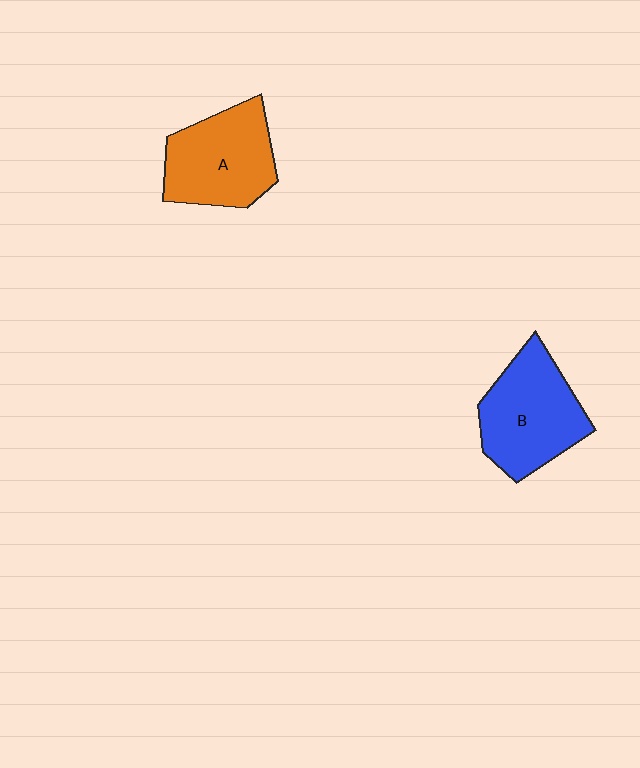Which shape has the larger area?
Shape B (blue).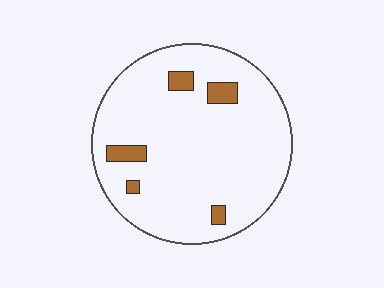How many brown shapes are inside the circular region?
5.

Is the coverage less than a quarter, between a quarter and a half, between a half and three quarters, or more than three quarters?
Less than a quarter.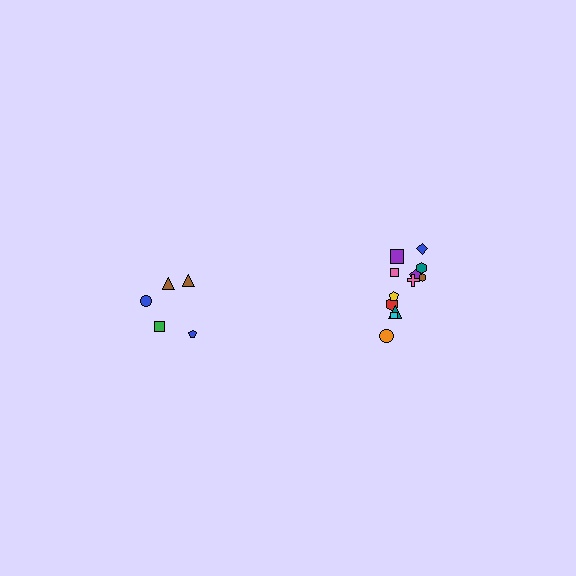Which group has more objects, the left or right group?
The right group.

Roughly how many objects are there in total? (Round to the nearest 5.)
Roughly 15 objects in total.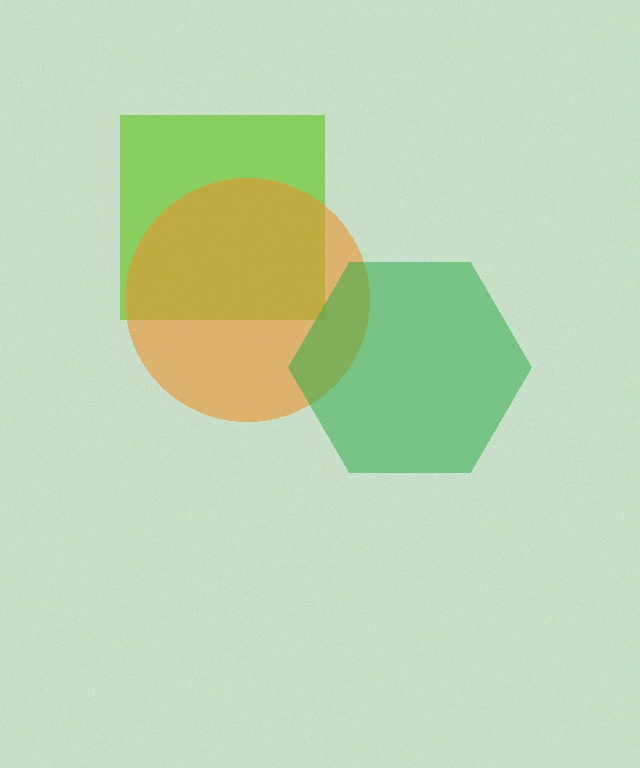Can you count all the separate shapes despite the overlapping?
Yes, there are 3 separate shapes.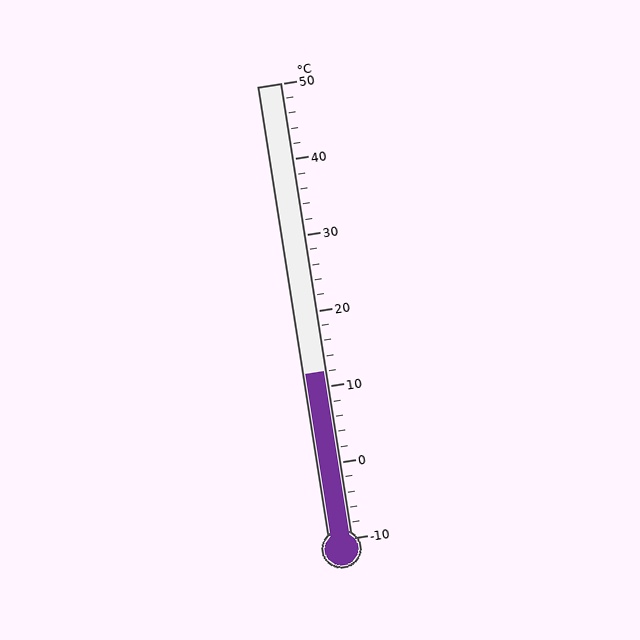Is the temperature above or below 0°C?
The temperature is above 0°C.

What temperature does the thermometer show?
The thermometer shows approximately 12°C.